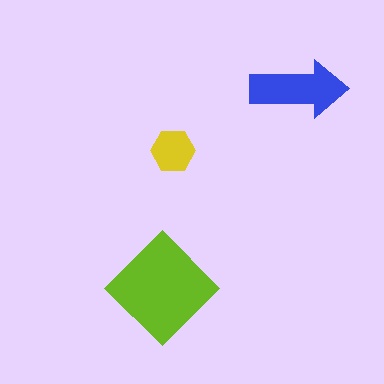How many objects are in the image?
There are 3 objects in the image.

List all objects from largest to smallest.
The lime diamond, the blue arrow, the yellow hexagon.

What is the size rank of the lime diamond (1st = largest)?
1st.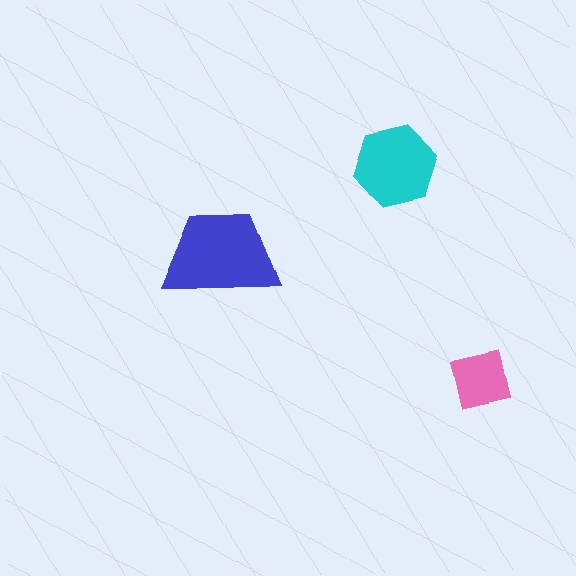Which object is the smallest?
The pink square.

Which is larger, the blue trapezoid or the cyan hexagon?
The blue trapezoid.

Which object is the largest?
The blue trapezoid.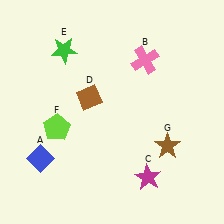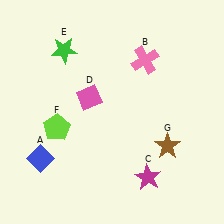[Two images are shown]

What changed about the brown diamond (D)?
In Image 1, D is brown. In Image 2, it changed to pink.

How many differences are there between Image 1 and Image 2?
There is 1 difference between the two images.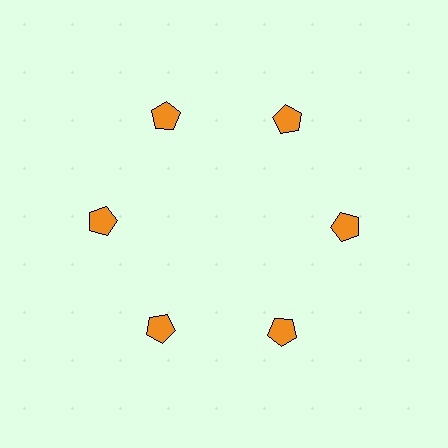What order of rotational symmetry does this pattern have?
This pattern has 6-fold rotational symmetry.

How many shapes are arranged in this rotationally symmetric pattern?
There are 6 shapes, arranged in 6 groups of 1.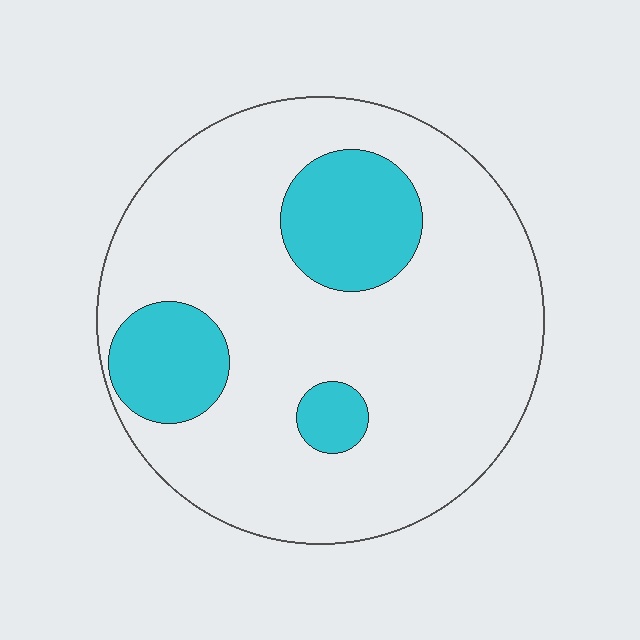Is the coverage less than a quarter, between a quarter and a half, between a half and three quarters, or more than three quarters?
Less than a quarter.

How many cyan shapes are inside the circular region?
3.